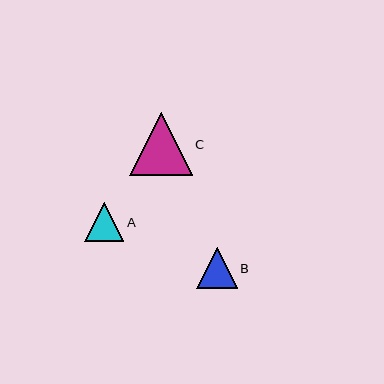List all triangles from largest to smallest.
From largest to smallest: C, B, A.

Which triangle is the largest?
Triangle C is the largest with a size of approximately 63 pixels.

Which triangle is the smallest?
Triangle A is the smallest with a size of approximately 39 pixels.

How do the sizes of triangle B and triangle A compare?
Triangle B and triangle A are approximately the same size.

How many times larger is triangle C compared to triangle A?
Triangle C is approximately 1.6 times the size of triangle A.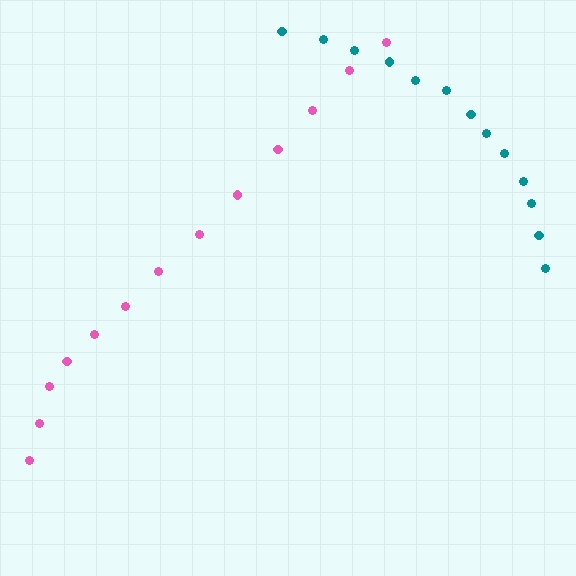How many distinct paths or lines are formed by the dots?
There are 2 distinct paths.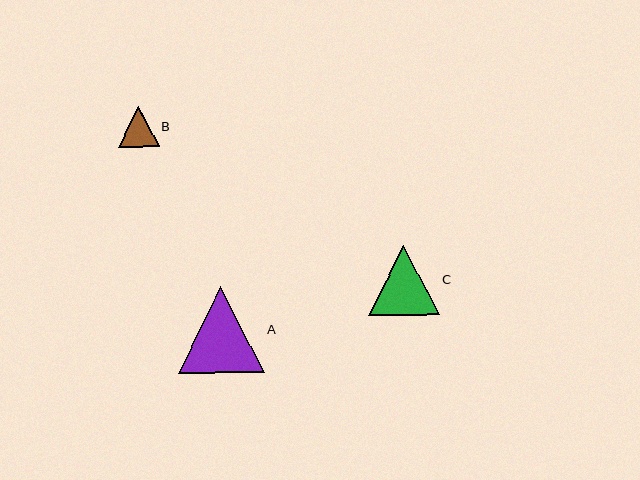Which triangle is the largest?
Triangle A is the largest with a size of approximately 86 pixels.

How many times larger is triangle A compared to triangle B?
Triangle A is approximately 2.1 times the size of triangle B.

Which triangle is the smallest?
Triangle B is the smallest with a size of approximately 40 pixels.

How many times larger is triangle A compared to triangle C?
Triangle A is approximately 1.2 times the size of triangle C.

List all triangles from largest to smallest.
From largest to smallest: A, C, B.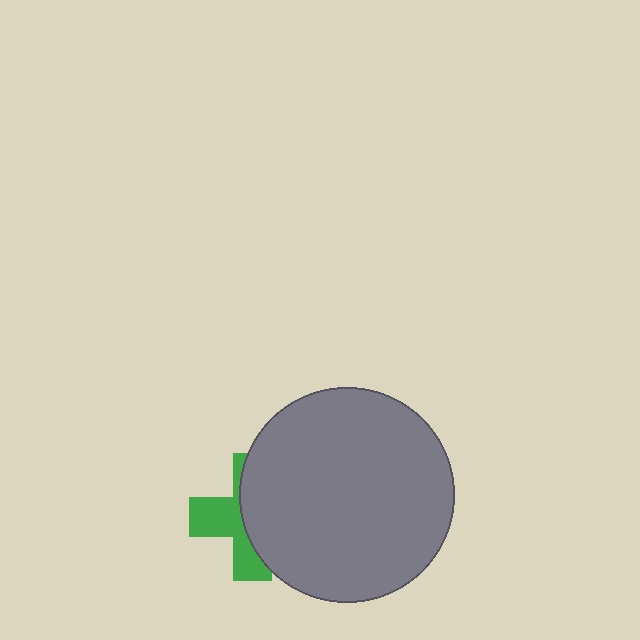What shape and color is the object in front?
The object in front is a gray circle.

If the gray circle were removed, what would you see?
You would see the complete green cross.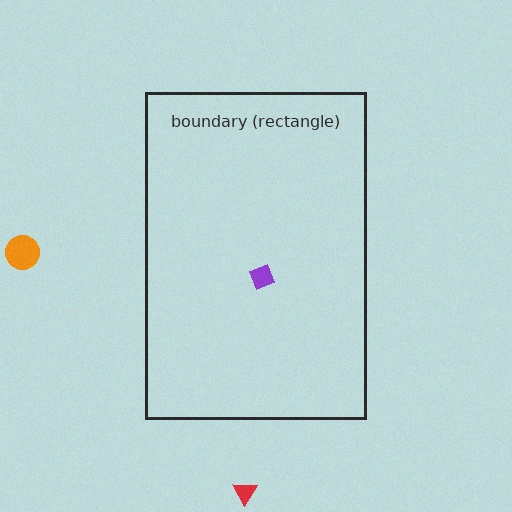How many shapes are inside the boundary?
1 inside, 2 outside.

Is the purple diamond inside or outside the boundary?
Inside.